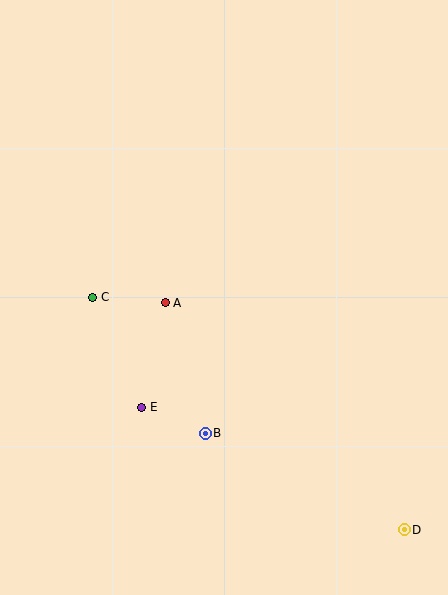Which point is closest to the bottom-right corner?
Point D is closest to the bottom-right corner.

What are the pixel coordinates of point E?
Point E is at (142, 407).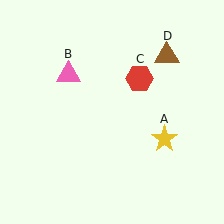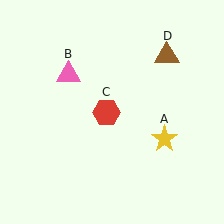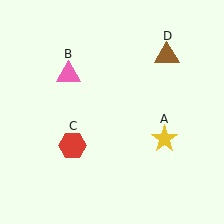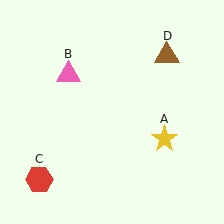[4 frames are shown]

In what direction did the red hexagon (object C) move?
The red hexagon (object C) moved down and to the left.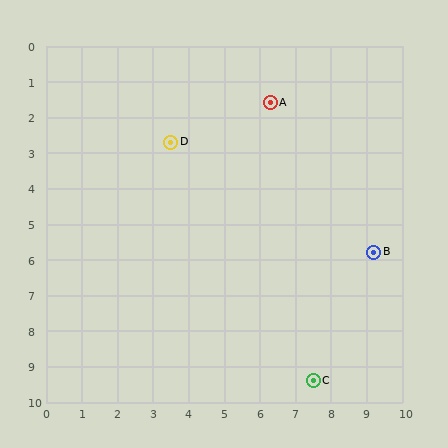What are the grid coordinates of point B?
Point B is at approximately (9.2, 5.8).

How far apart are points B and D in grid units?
Points B and D are about 6.5 grid units apart.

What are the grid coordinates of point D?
Point D is at approximately (3.5, 2.7).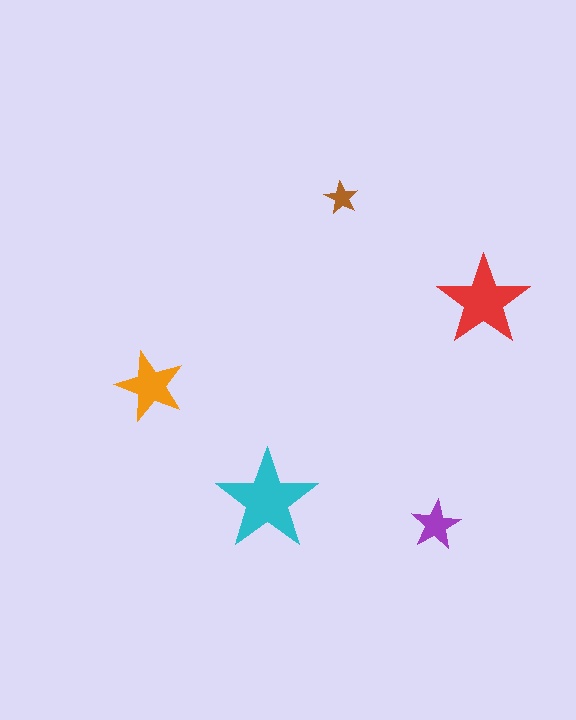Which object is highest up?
The brown star is topmost.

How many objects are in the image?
There are 5 objects in the image.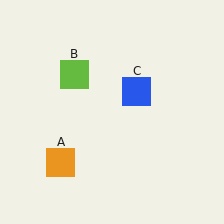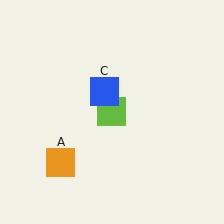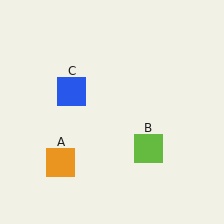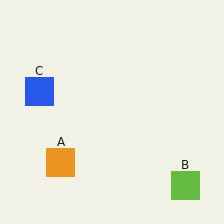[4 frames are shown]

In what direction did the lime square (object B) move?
The lime square (object B) moved down and to the right.